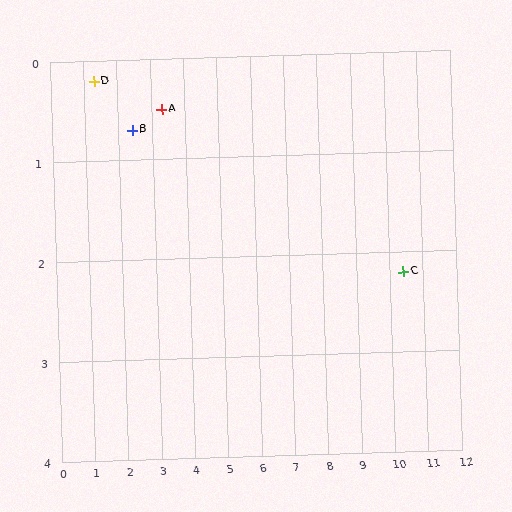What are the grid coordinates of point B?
Point B is at approximately (2.4, 0.7).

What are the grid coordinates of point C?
Point C is at approximately (10.4, 2.2).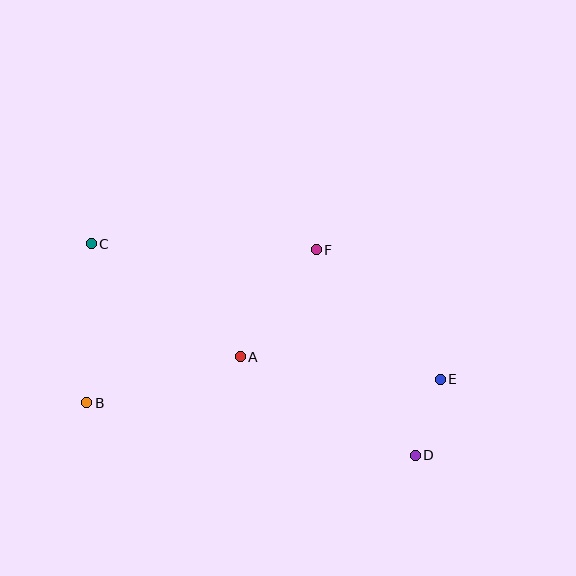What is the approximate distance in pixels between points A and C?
The distance between A and C is approximately 187 pixels.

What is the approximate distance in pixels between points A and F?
The distance between A and F is approximately 131 pixels.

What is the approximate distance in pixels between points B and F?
The distance between B and F is approximately 276 pixels.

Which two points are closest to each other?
Points D and E are closest to each other.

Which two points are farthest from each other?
Points C and D are farthest from each other.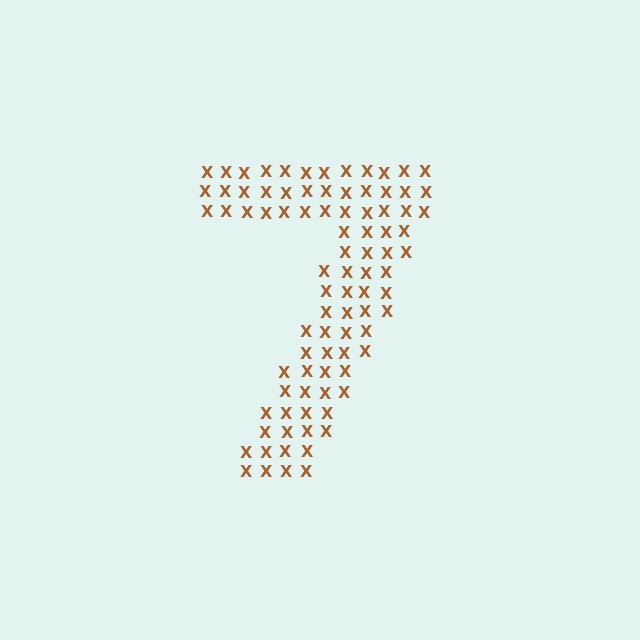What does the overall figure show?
The overall figure shows the digit 7.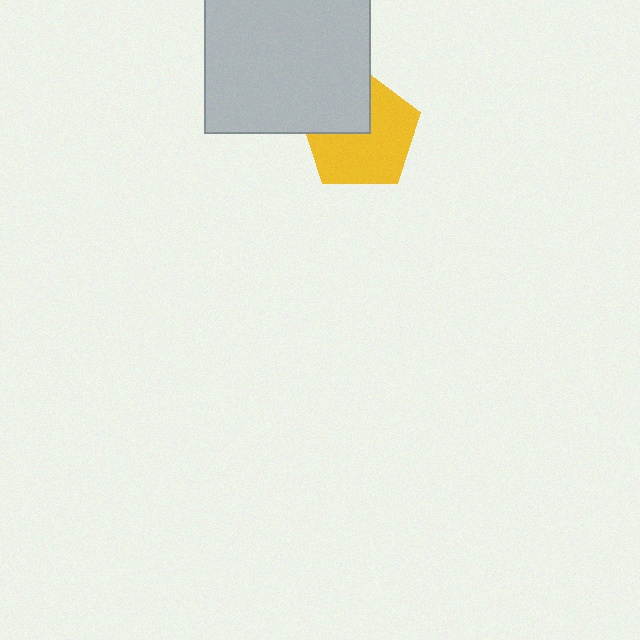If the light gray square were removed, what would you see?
You would see the complete yellow pentagon.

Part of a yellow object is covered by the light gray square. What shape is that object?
It is a pentagon.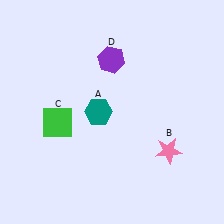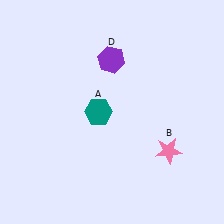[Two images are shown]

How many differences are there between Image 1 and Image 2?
There is 1 difference between the two images.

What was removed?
The green square (C) was removed in Image 2.